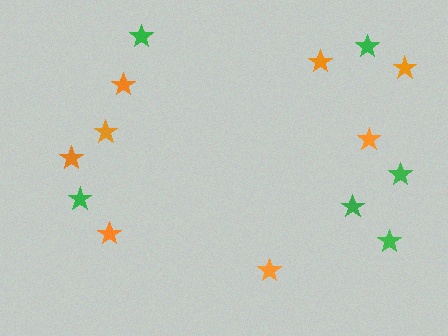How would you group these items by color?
There are 2 groups: one group of green stars (6) and one group of orange stars (8).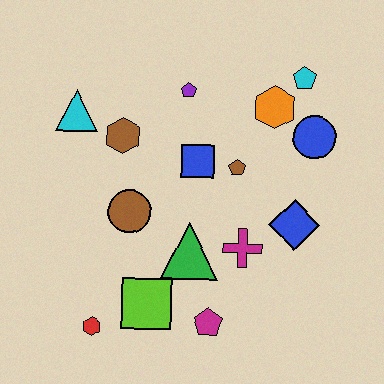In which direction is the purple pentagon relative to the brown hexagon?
The purple pentagon is to the right of the brown hexagon.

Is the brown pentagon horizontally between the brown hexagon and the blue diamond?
Yes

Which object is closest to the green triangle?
The magenta cross is closest to the green triangle.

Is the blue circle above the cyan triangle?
No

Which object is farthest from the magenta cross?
The cyan triangle is farthest from the magenta cross.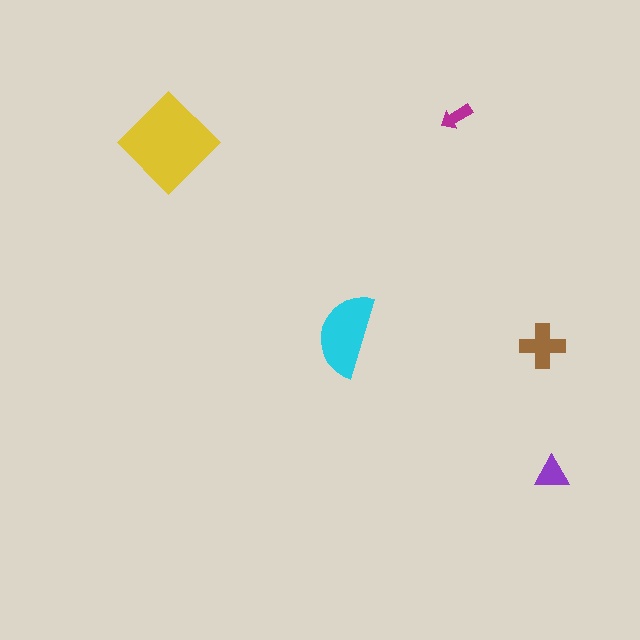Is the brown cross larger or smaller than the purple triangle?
Larger.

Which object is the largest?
The yellow diamond.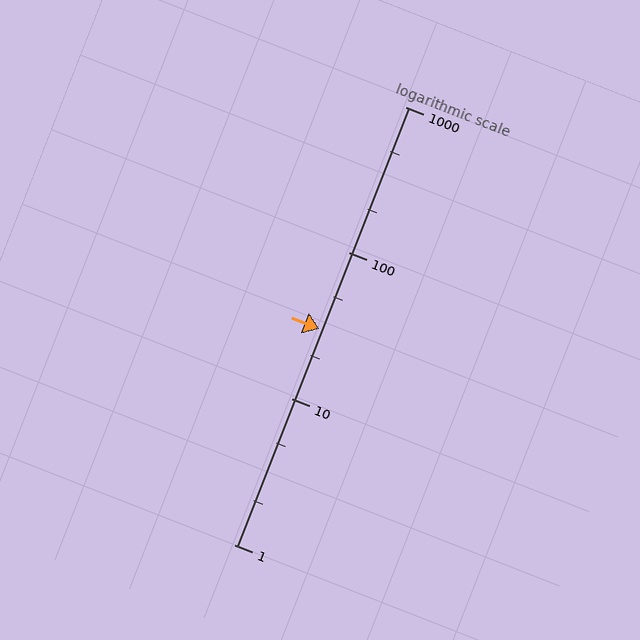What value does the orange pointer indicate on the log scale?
The pointer indicates approximately 30.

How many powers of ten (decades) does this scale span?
The scale spans 3 decades, from 1 to 1000.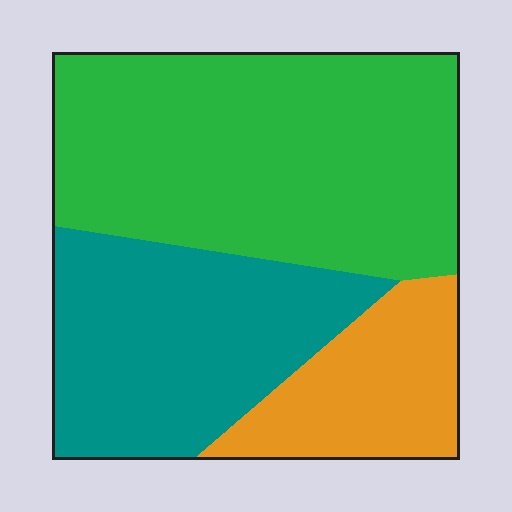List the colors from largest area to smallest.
From largest to smallest: green, teal, orange.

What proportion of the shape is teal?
Teal covers around 30% of the shape.